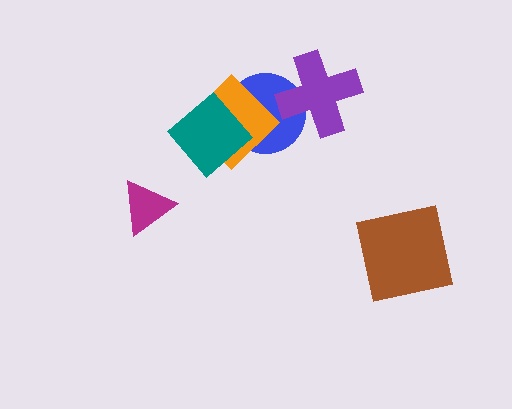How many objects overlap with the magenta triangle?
0 objects overlap with the magenta triangle.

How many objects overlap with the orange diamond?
2 objects overlap with the orange diamond.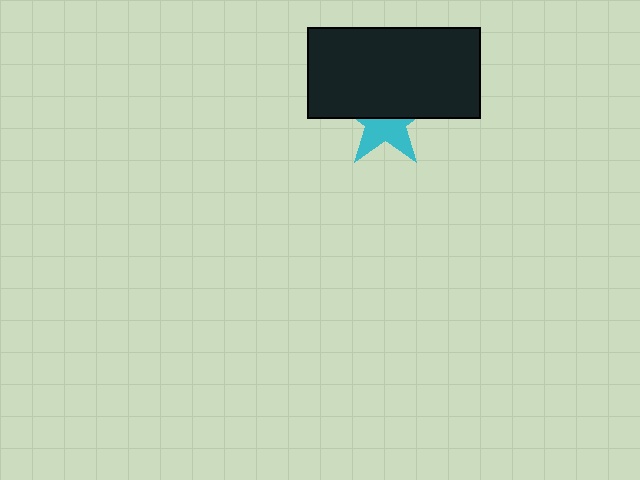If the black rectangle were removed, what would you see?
You would see the complete cyan star.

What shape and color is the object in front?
The object in front is a black rectangle.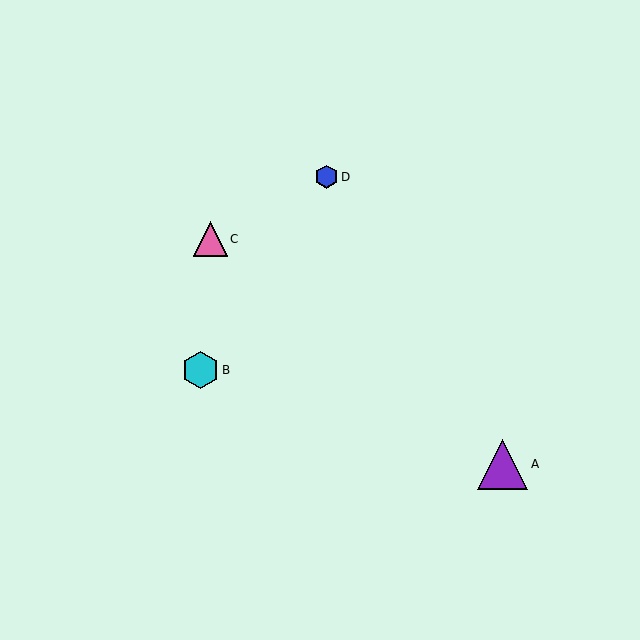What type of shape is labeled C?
Shape C is a pink triangle.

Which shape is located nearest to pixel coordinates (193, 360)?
The cyan hexagon (labeled B) at (200, 370) is nearest to that location.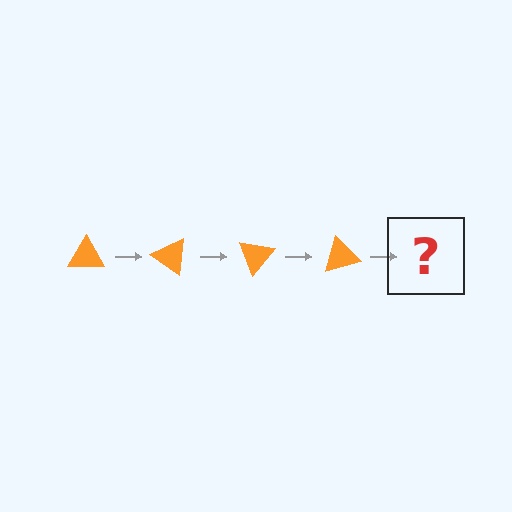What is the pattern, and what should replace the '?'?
The pattern is that the triangle rotates 35 degrees each step. The '?' should be an orange triangle rotated 140 degrees.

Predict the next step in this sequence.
The next step is an orange triangle rotated 140 degrees.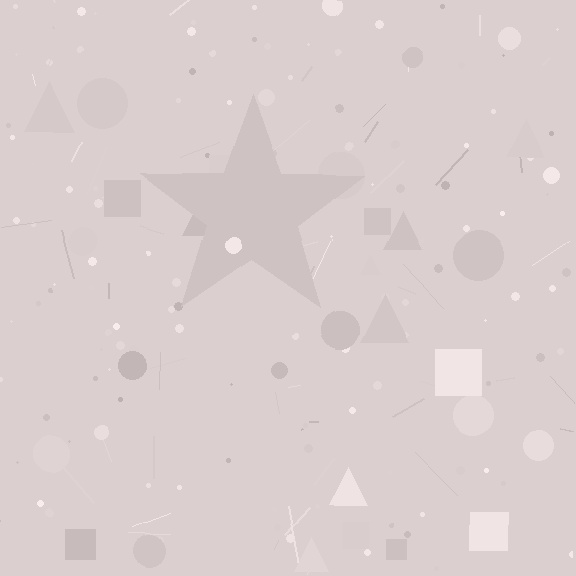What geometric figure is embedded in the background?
A star is embedded in the background.